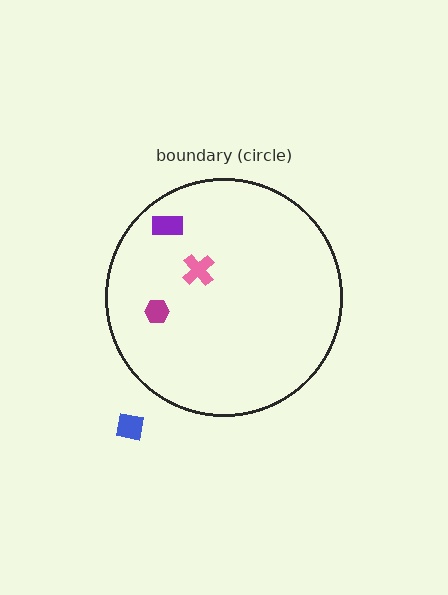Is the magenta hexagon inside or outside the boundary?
Inside.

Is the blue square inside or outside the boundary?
Outside.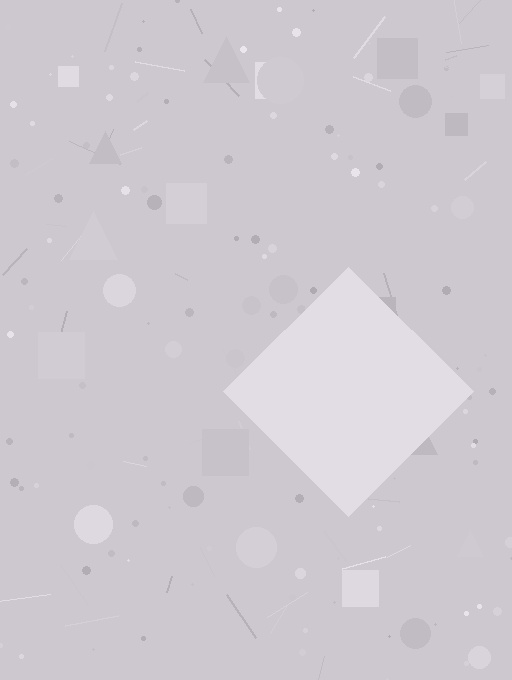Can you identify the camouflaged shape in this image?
The camouflaged shape is a diamond.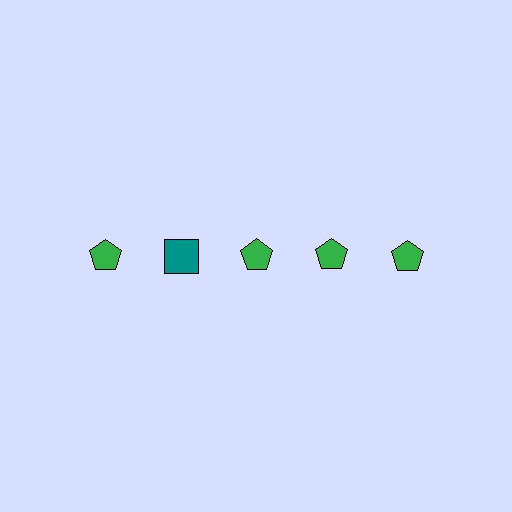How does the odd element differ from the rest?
It differs in both color (teal instead of green) and shape (square instead of pentagon).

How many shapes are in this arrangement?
There are 5 shapes arranged in a grid pattern.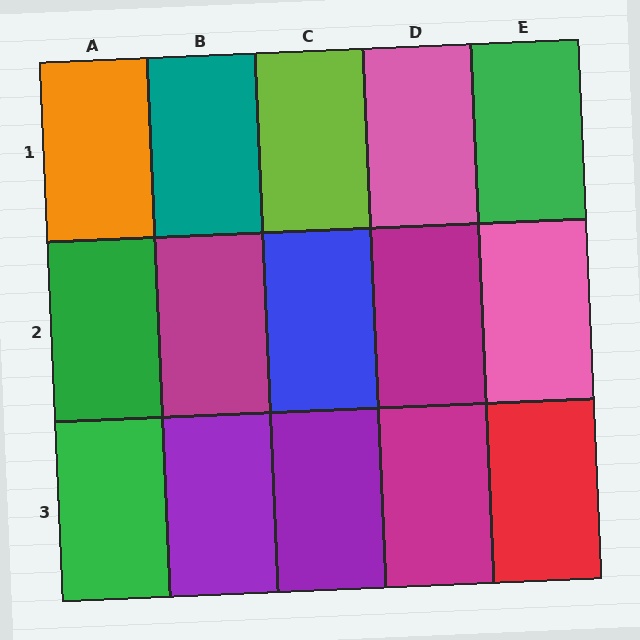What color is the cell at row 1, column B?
Teal.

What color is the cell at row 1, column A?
Orange.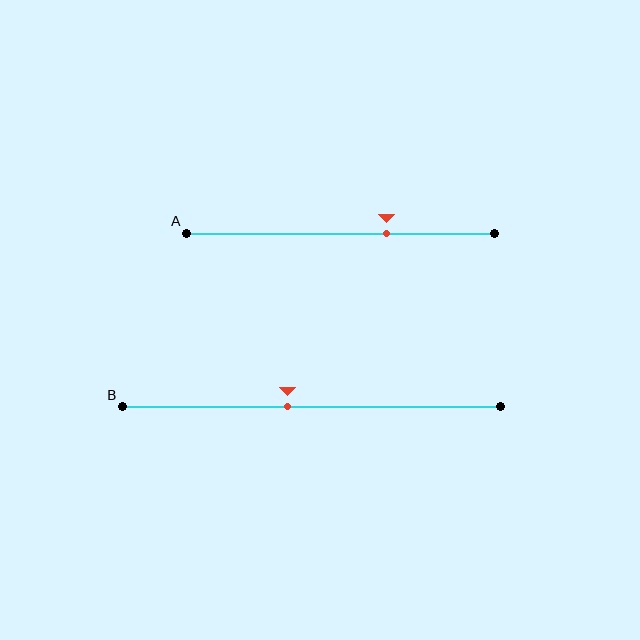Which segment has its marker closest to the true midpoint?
Segment B has its marker closest to the true midpoint.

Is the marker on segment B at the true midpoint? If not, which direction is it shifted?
No, the marker on segment B is shifted to the left by about 6% of the segment length.